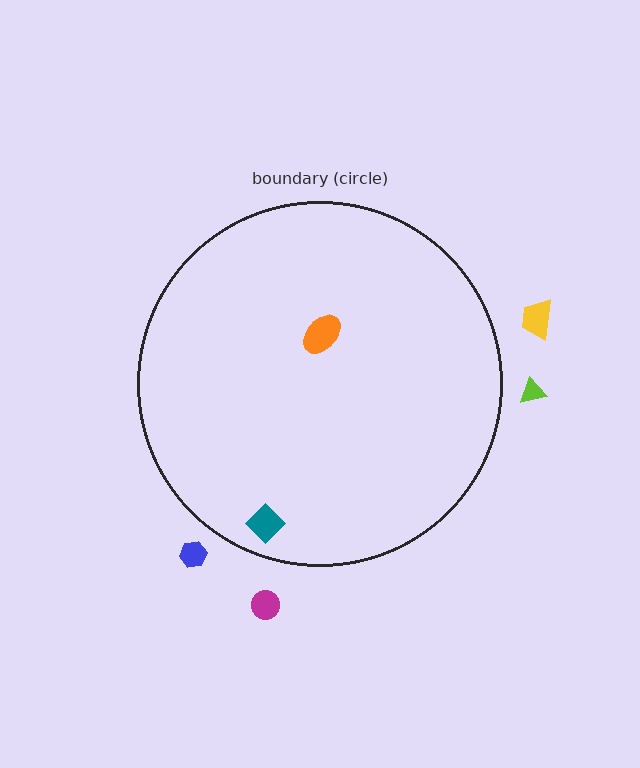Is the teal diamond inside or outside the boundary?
Inside.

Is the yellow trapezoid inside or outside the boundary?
Outside.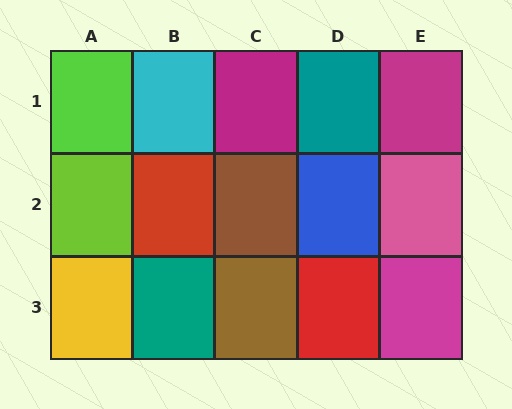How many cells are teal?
2 cells are teal.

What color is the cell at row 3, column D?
Red.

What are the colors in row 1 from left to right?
Lime, cyan, magenta, teal, magenta.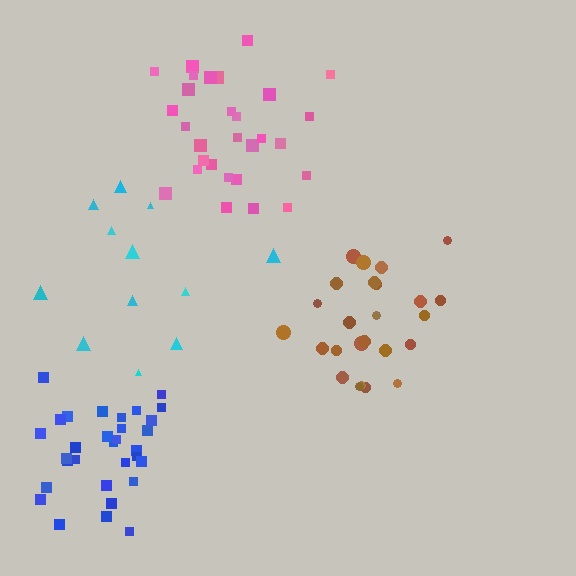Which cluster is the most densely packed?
Blue.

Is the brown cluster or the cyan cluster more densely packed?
Brown.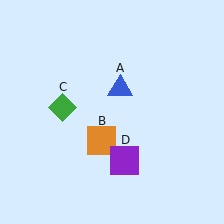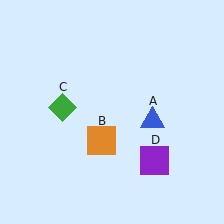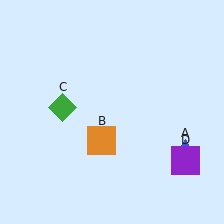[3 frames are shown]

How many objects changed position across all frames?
2 objects changed position: blue triangle (object A), purple square (object D).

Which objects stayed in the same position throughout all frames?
Orange square (object B) and green diamond (object C) remained stationary.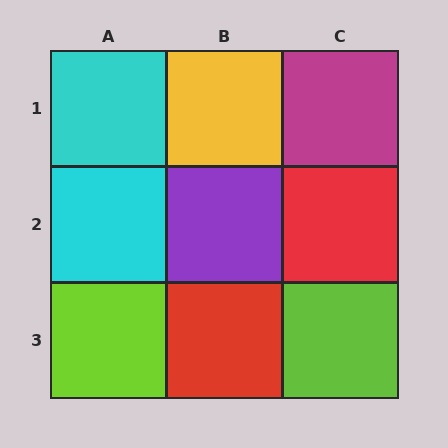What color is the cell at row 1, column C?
Magenta.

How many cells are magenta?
1 cell is magenta.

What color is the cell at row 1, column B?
Yellow.